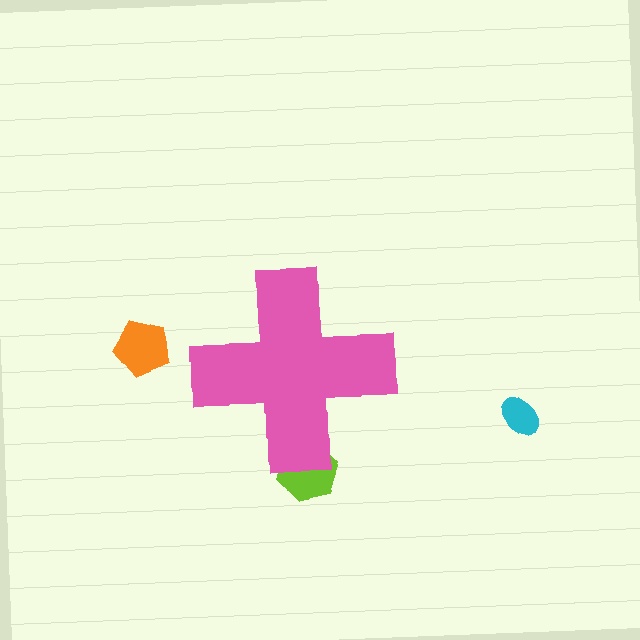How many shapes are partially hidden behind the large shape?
1 shape is partially hidden.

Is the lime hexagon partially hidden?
Yes, the lime hexagon is partially hidden behind the pink cross.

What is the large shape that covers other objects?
A pink cross.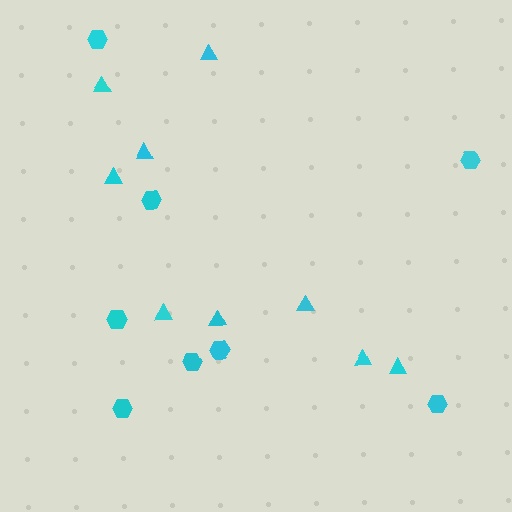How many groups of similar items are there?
There are 2 groups: one group of triangles (9) and one group of hexagons (8).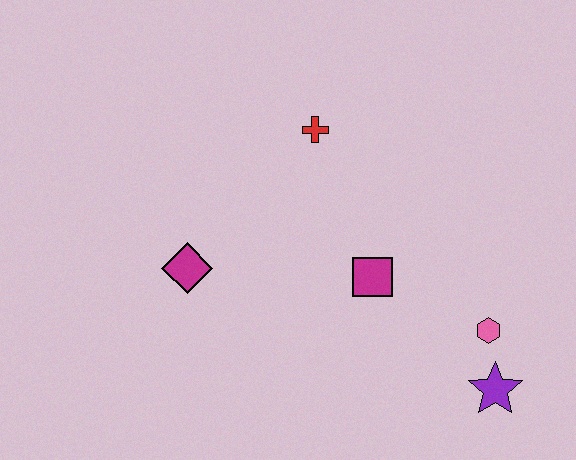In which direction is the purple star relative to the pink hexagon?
The purple star is below the pink hexagon.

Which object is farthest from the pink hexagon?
The magenta diamond is farthest from the pink hexagon.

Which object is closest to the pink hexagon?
The purple star is closest to the pink hexagon.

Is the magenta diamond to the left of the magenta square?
Yes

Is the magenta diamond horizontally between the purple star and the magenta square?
No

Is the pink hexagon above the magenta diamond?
No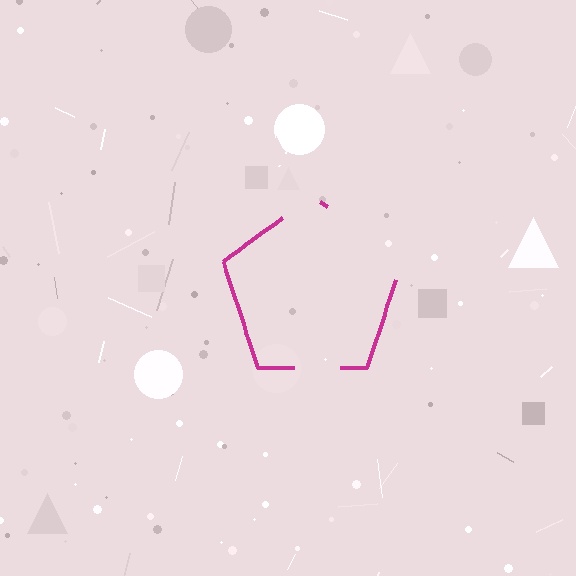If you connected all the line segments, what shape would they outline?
They would outline a pentagon.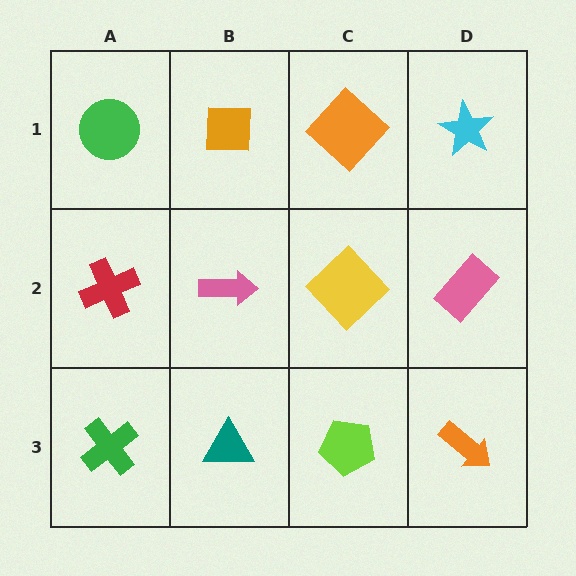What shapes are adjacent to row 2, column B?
An orange square (row 1, column B), a teal triangle (row 3, column B), a red cross (row 2, column A), a yellow diamond (row 2, column C).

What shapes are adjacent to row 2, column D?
A cyan star (row 1, column D), an orange arrow (row 3, column D), a yellow diamond (row 2, column C).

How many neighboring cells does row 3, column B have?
3.